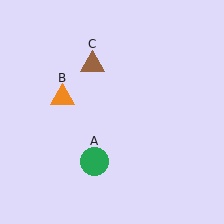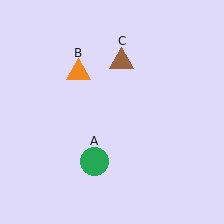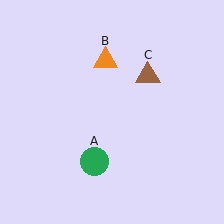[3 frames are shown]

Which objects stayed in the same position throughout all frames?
Green circle (object A) remained stationary.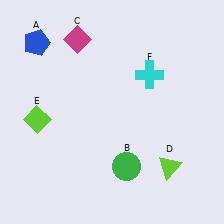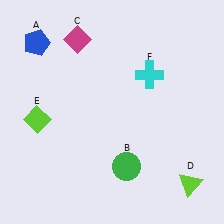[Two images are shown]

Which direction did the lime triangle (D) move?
The lime triangle (D) moved right.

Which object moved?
The lime triangle (D) moved right.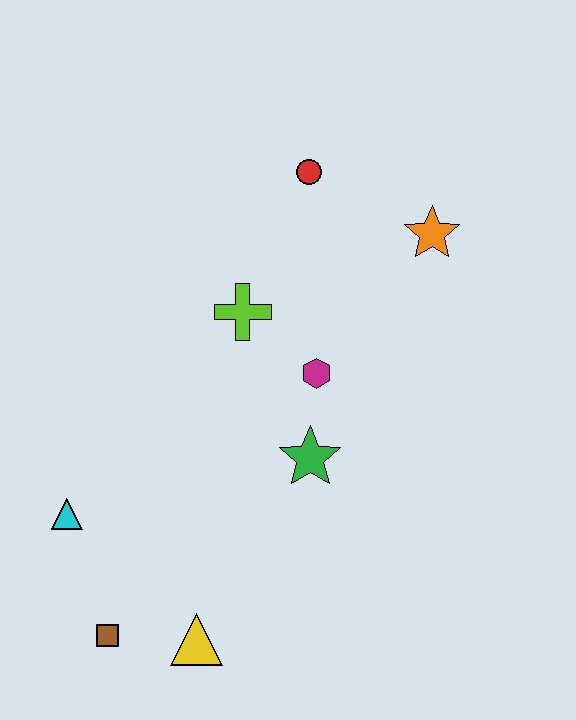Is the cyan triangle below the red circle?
Yes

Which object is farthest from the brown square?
The orange star is farthest from the brown square.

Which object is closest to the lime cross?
The magenta hexagon is closest to the lime cross.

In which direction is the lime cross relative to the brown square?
The lime cross is above the brown square.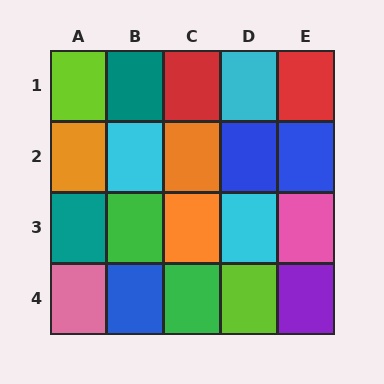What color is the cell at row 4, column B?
Blue.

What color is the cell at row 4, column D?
Lime.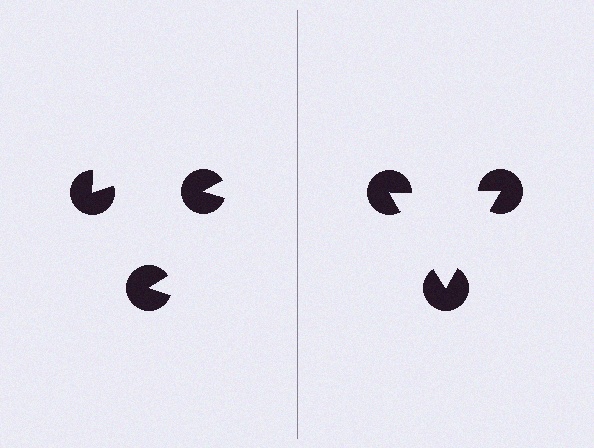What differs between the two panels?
The pac-man discs are positioned identically on both sides; only the wedge orientations differ. On the right they align to a triangle; on the left they are misaligned.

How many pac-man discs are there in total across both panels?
6 — 3 on each side.